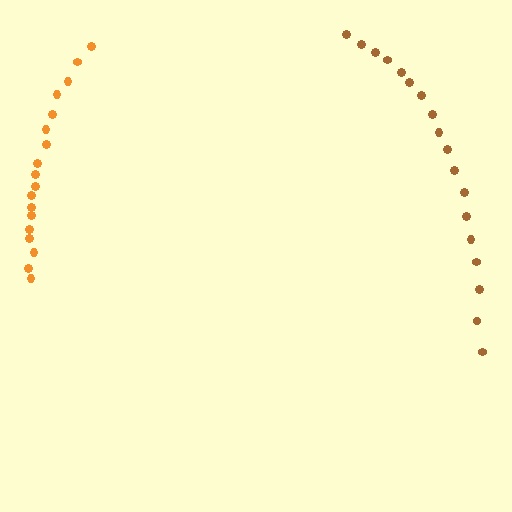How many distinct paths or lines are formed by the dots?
There are 2 distinct paths.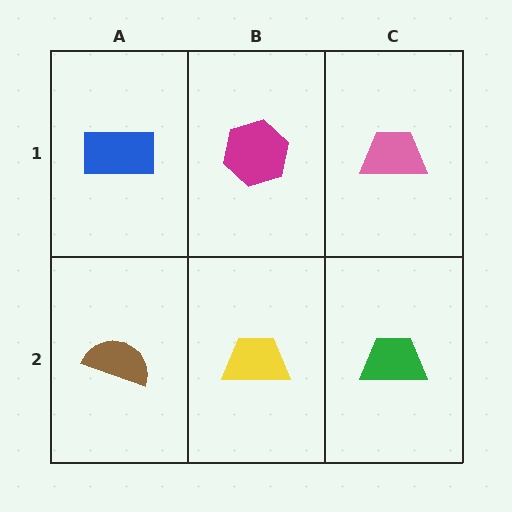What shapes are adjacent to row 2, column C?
A pink trapezoid (row 1, column C), a yellow trapezoid (row 2, column B).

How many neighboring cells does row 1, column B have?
3.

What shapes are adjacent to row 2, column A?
A blue rectangle (row 1, column A), a yellow trapezoid (row 2, column B).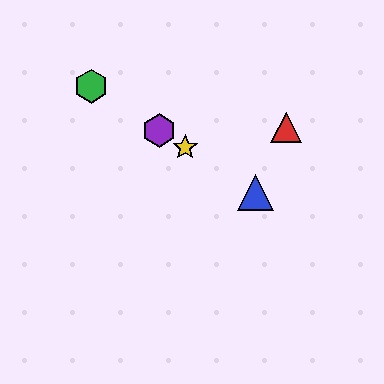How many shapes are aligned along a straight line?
4 shapes (the blue triangle, the green hexagon, the yellow star, the purple hexagon) are aligned along a straight line.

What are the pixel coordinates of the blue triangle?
The blue triangle is at (255, 193).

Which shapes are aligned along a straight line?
The blue triangle, the green hexagon, the yellow star, the purple hexagon are aligned along a straight line.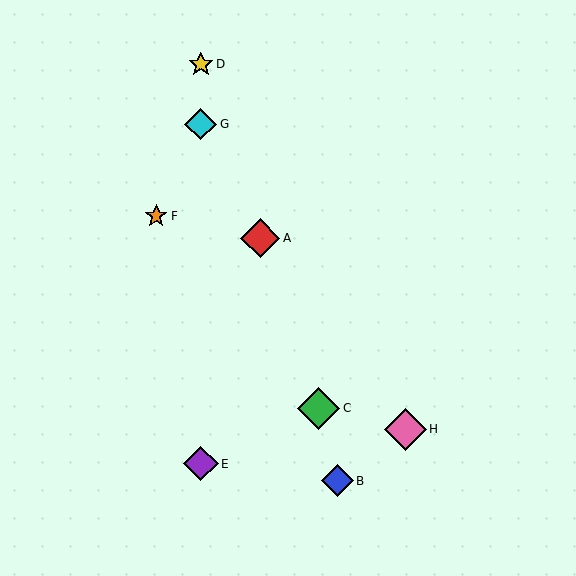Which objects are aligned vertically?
Objects D, E, G are aligned vertically.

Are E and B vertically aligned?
No, E is at x≈201 and B is at x≈337.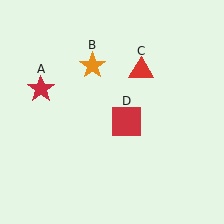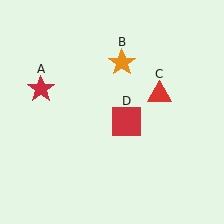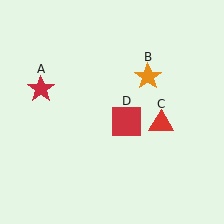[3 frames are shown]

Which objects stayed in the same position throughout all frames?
Red star (object A) and red square (object D) remained stationary.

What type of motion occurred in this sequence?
The orange star (object B), red triangle (object C) rotated clockwise around the center of the scene.